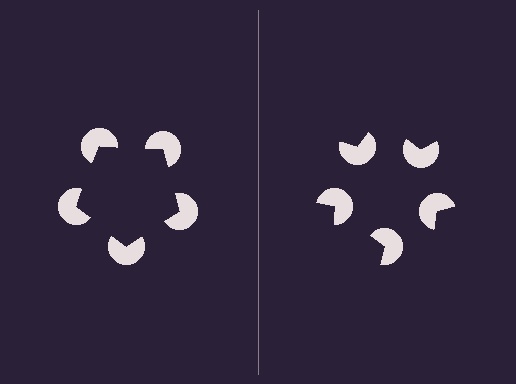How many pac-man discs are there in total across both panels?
10 — 5 on each side.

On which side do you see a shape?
An illusory pentagon appears on the left side. On the right side the wedge cuts are rotated, so no coherent shape forms.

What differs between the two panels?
The pac-man discs are positioned identically on both sides; only the wedge orientations differ. On the left they align to a pentagon; on the right they are misaligned.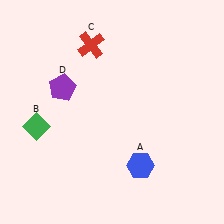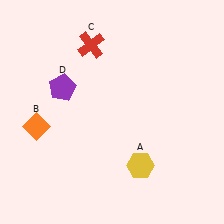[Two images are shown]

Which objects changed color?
A changed from blue to yellow. B changed from green to orange.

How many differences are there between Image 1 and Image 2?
There are 2 differences between the two images.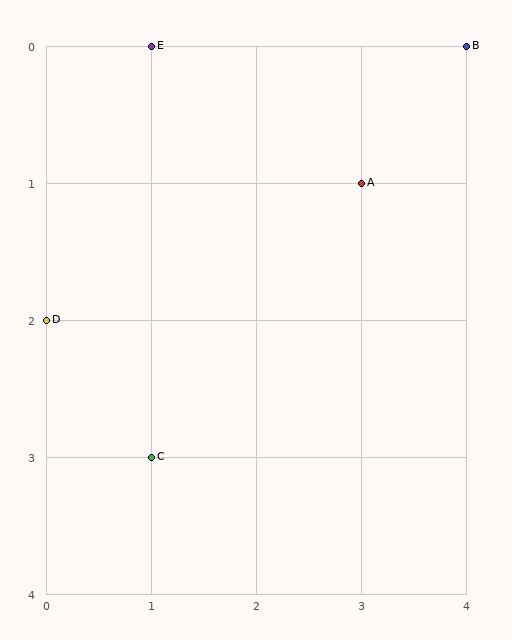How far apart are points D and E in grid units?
Points D and E are 1 column and 2 rows apart (about 2.2 grid units diagonally).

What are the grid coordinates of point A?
Point A is at grid coordinates (3, 1).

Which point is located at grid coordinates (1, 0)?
Point E is at (1, 0).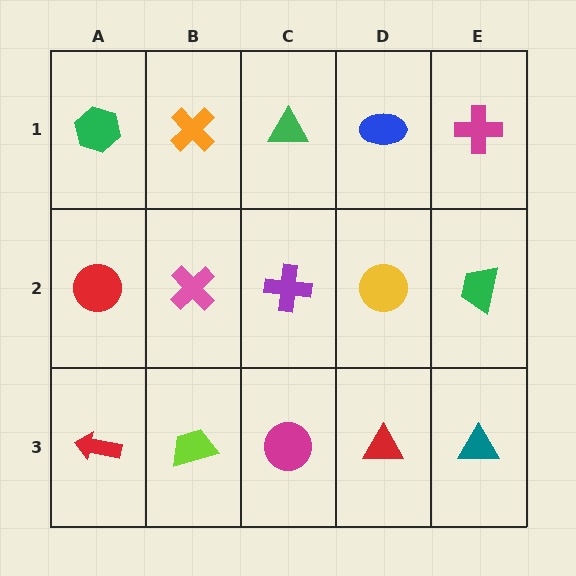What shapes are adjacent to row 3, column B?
A pink cross (row 2, column B), a red arrow (row 3, column A), a magenta circle (row 3, column C).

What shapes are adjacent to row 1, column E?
A green trapezoid (row 2, column E), a blue ellipse (row 1, column D).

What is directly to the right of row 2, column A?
A pink cross.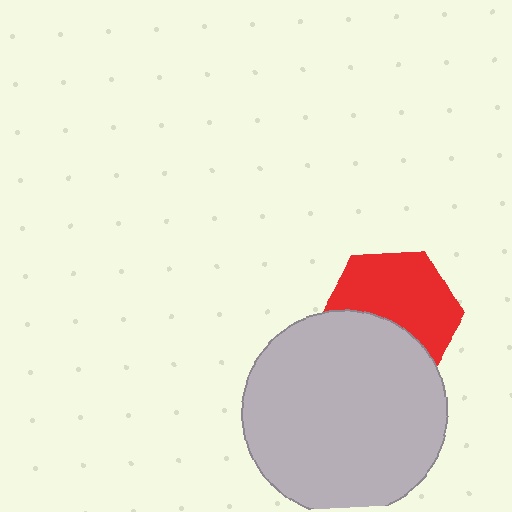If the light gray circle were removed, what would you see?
You would see the complete red hexagon.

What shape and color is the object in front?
The object in front is a light gray circle.